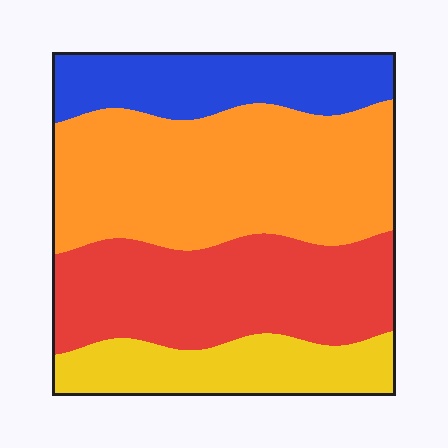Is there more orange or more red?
Orange.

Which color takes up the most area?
Orange, at roughly 40%.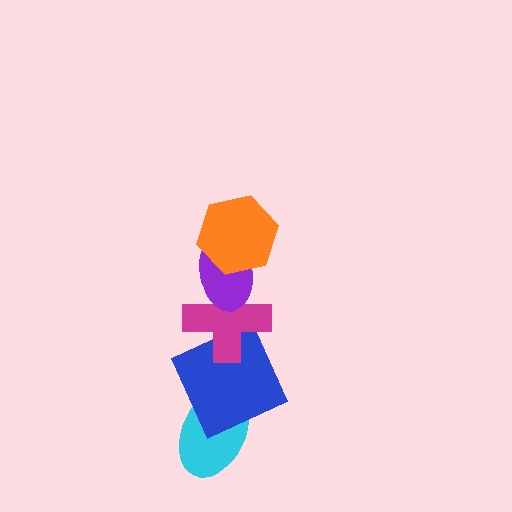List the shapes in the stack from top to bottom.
From top to bottom: the orange hexagon, the purple ellipse, the magenta cross, the blue square, the cyan ellipse.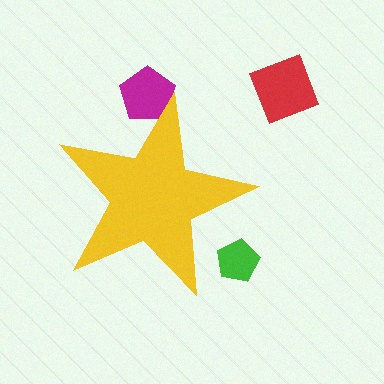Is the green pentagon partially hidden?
Yes, the green pentagon is partially hidden behind the yellow star.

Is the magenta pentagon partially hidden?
Yes, the magenta pentagon is partially hidden behind the yellow star.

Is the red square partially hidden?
No, the red square is fully visible.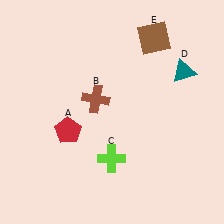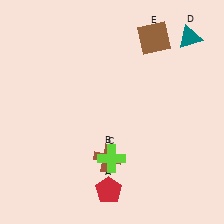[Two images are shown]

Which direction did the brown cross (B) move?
The brown cross (B) moved down.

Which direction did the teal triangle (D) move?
The teal triangle (D) moved up.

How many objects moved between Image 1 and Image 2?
3 objects moved between the two images.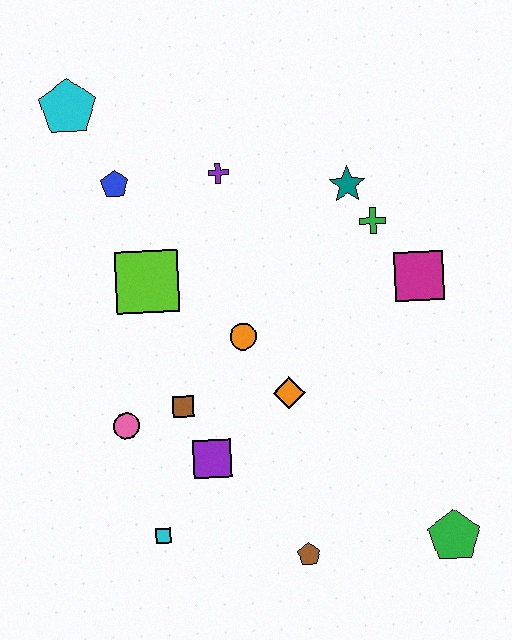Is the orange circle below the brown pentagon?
No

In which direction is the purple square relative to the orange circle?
The purple square is below the orange circle.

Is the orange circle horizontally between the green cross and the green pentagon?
No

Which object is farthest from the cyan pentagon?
The green pentagon is farthest from the cyan pentagon.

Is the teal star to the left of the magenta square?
Yes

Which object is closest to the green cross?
The teal star is closest to the green cross.